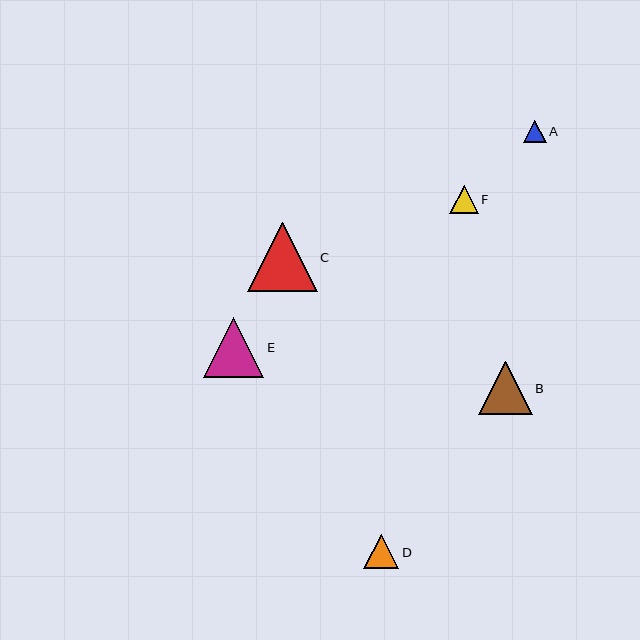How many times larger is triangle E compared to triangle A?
Triangle E is approximately 2.7 times the size of triangle A.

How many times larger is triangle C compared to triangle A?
Triangle C is approximately 3.1 times the size of triangle A.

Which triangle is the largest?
Triangle C is the largest with a size of approximately 70 pixels.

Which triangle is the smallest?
Triangle A is the smallest with a size of approximately 22 pixels.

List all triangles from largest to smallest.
From largest to smallest: C, E, B, D, F, A.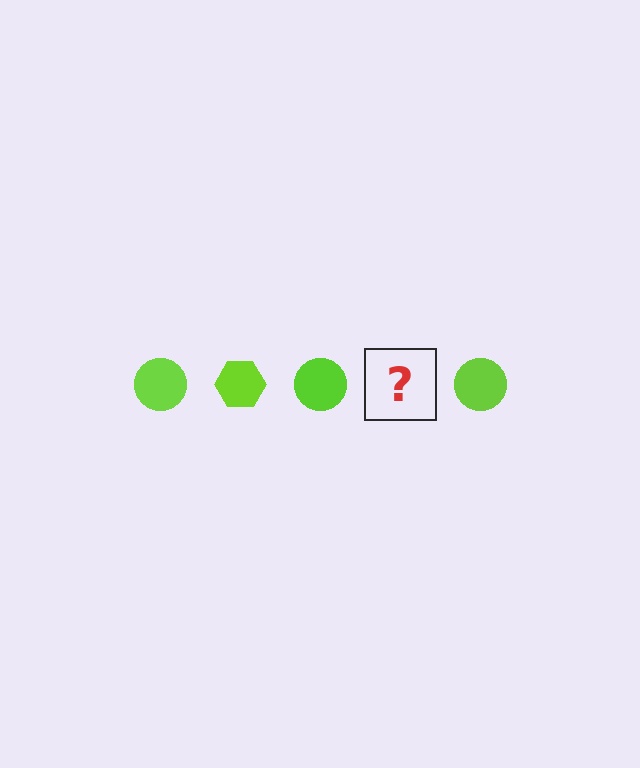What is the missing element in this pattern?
The missing element is a lime hexagon.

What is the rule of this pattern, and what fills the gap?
The rule is that the pattern cycles through circle, hexagon shapes in lime. The gap should be filled with a lime hexagon.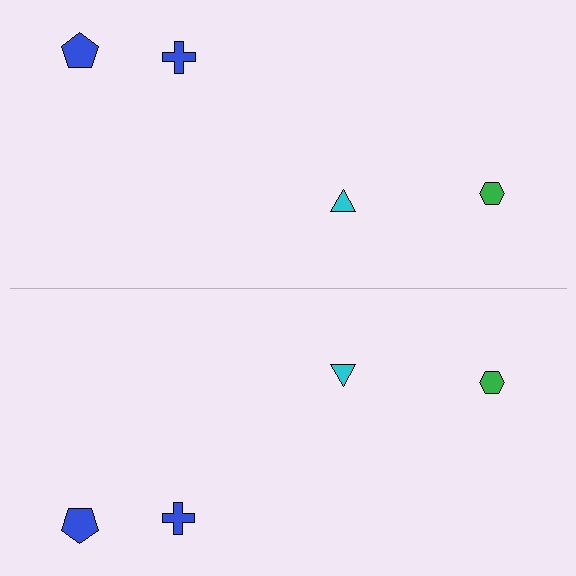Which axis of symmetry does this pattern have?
The pattern has a horizontal axis of symmetry running through the center of the image.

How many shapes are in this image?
There are 8 shapes in this image.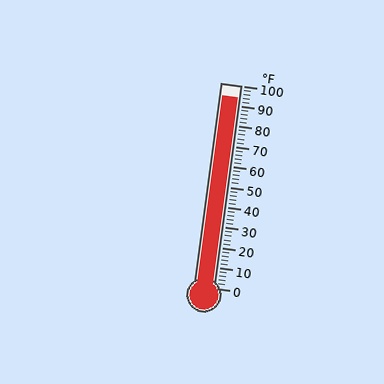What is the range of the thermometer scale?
The thermometer scale ranges from 0°F to 100°F.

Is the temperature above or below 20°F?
The temperature is above 20°F.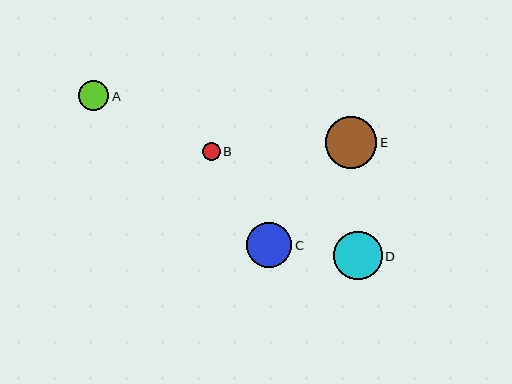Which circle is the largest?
Circle E is the largest with a size of approximately 52 pixels.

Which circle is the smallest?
Circle B is the smallest with a size of approximately 18 pixels.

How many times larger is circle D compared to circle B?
Circle D is approximately 2.7 times the size of circle B.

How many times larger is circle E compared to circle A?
Circle E is approximately 1.7 times the size of circle A.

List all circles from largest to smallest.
From largest to smallest: E, D, C, A, B.